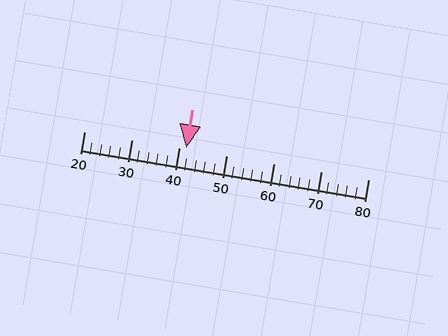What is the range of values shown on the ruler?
The ruler shows values from 20 to 80.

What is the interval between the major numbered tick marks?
The major tick marks are spaced 10 units apart.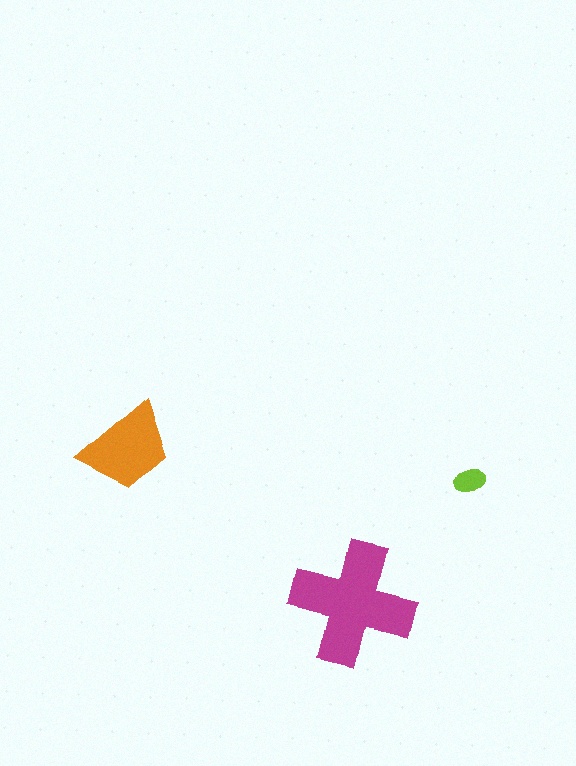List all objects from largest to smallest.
The magenta cross, the orange trapezoid, the lime ellipse.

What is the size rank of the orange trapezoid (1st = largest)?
2nd.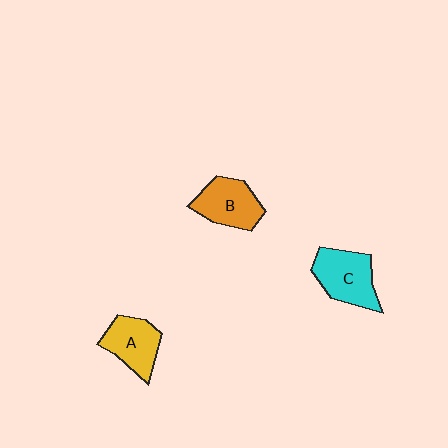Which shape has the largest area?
Shape C (cyan).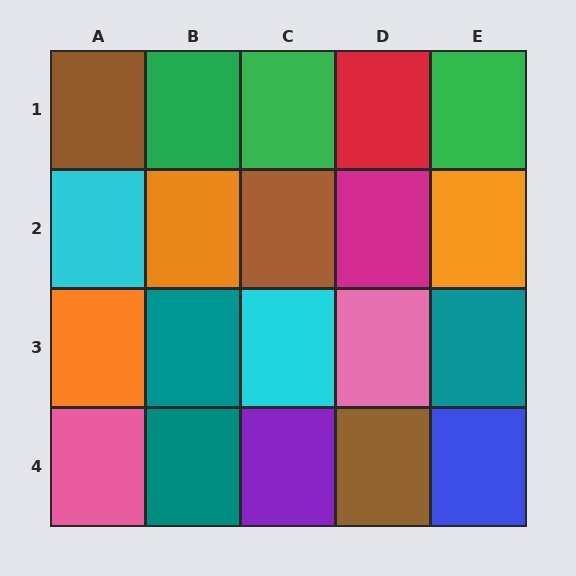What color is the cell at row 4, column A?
Pink.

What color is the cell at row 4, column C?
Purple.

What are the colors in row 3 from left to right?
Orange, teal, cyan, pink, teal.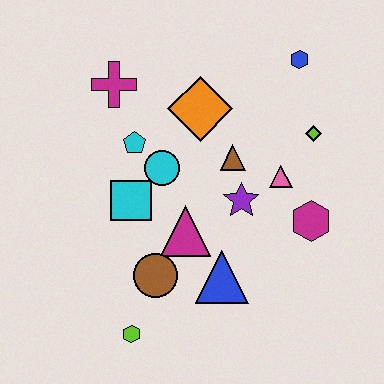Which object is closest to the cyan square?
The cyan circle is closest to the cyan square.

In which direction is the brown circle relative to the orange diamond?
The brown circle is below the orange diamond.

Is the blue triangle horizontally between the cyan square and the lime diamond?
Yes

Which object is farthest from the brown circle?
The blue hexagon is farthest from the brown circle.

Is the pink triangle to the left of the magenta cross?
No